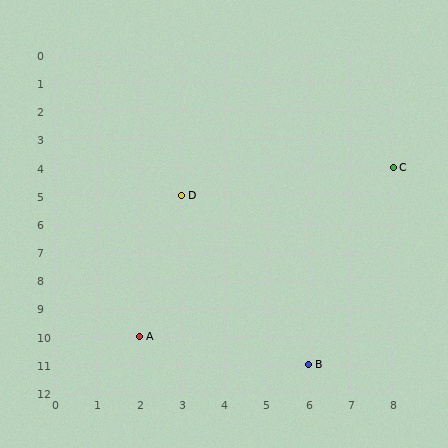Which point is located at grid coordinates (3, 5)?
Point D is at (3, 5).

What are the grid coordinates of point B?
Point B is at grid coordinates (6, 11).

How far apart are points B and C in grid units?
Points B and C are 2 columns and 7 rows apart (about 7.3 grid units diagonally).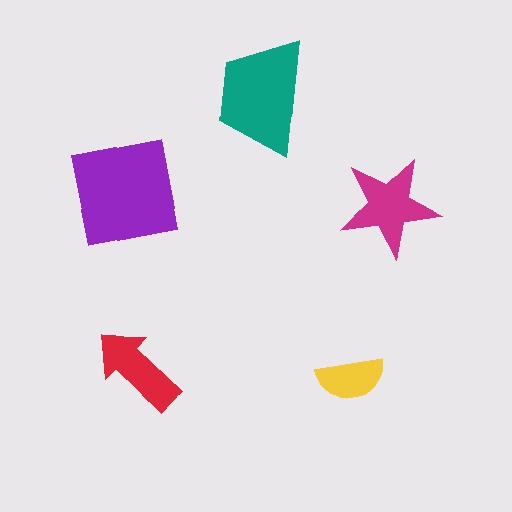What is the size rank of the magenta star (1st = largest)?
3rd.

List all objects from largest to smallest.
The purple square, the teal trapezoid, the magenta star, the red arrow, the yellow semicircle.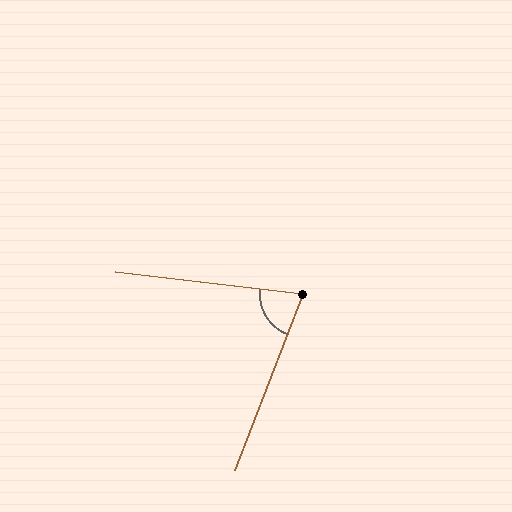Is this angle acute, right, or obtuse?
It is acute.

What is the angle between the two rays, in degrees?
Approximately 75 degrees.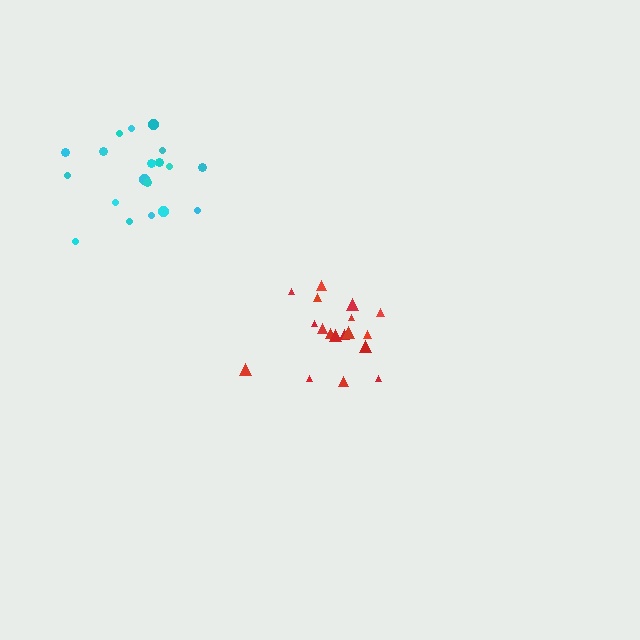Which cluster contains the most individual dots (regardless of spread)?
Cyan (19).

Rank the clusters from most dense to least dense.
red, cyan.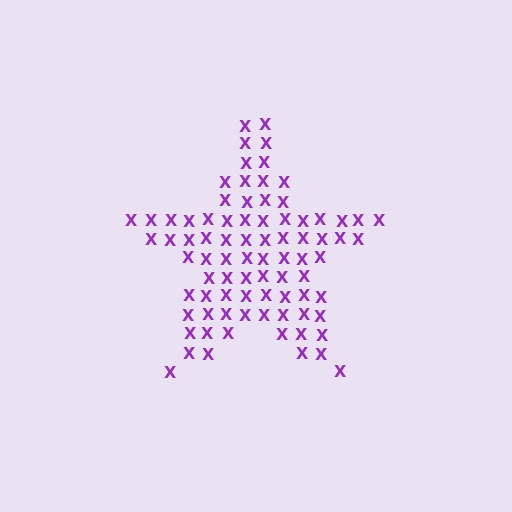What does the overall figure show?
The overall figure shows a star.